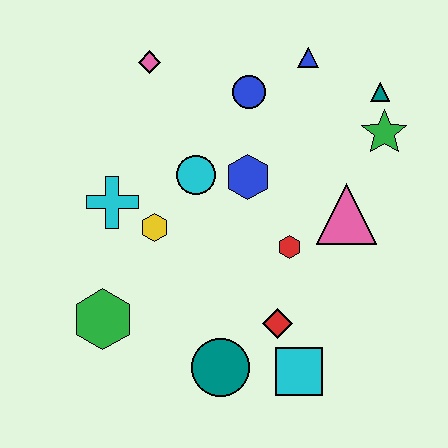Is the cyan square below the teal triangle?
Yes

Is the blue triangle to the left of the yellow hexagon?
No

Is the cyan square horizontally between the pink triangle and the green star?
No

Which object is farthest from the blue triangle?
The green hexagon is farthest from the blue triangle.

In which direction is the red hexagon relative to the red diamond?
The red hexagon is above the red diamond.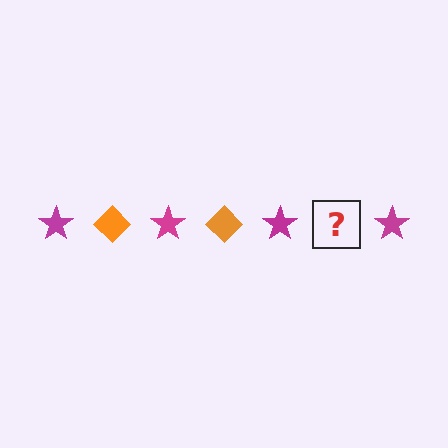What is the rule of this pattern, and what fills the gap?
The rule is that the pattern alternates between magenta star and orange diamond. The gap should be filled with an orange diamond.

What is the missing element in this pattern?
The missing element is an orange diamond.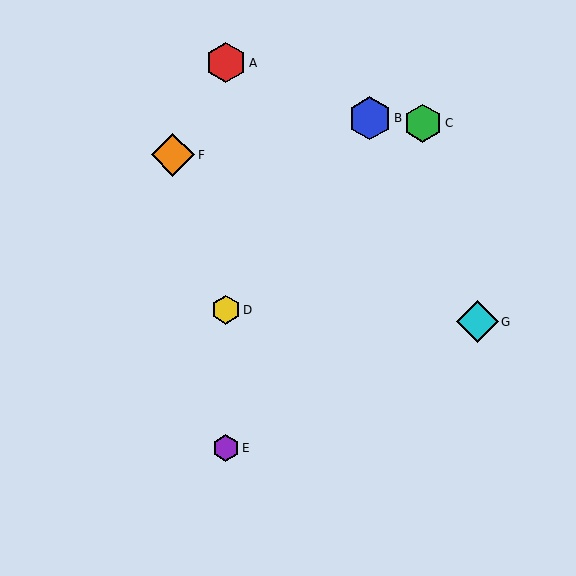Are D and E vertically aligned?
Yes, both are at x≈226.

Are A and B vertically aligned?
No, A is at x≈226 and B is at x≈370.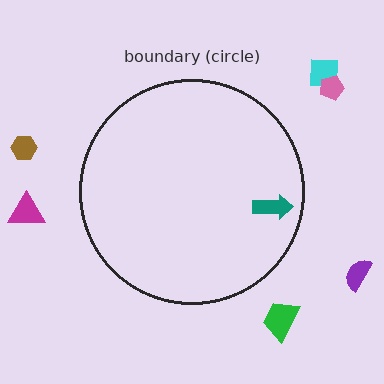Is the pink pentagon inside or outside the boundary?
Outside.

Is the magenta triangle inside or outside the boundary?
Outside.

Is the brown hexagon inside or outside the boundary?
Outside.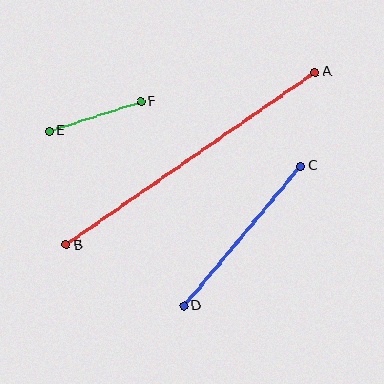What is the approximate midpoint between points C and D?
The midpoint is at approximately (242, 236) pixels.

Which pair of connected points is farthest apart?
Points A and B are farthest apart.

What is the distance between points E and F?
The distance is approximately 96 pixels.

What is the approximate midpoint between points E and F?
The midpoint is at approximately (95, 116) pixels.